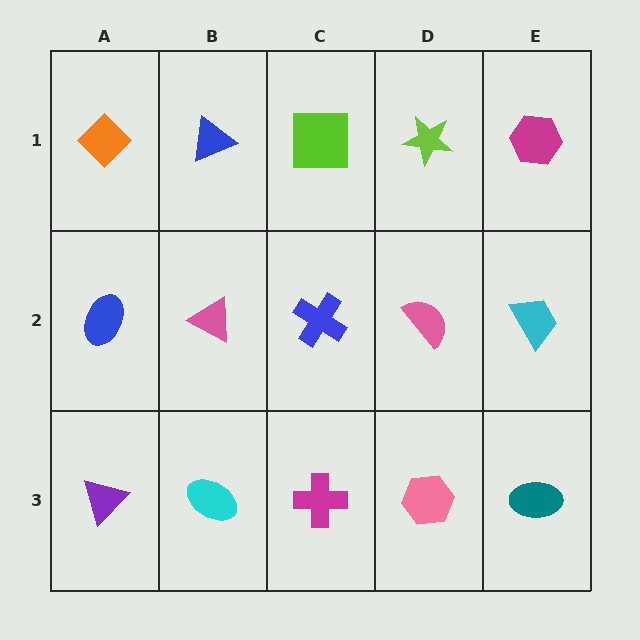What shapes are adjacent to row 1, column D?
A pink semicircle (row 2, column D), a lime square (row 1, column C), a magenta hexagon (row 1, column E).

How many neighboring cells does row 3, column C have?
3.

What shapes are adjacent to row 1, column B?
A pink triangle (row 2, column B), an orange diamond (row 1, column A), a lime square (row 1, column C).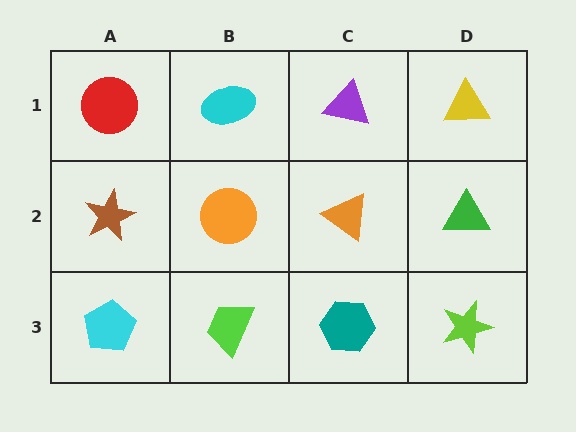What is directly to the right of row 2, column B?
An orange triangle.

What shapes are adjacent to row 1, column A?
A brown star (row 2, column A), a cyan ellipse (row 1, column B).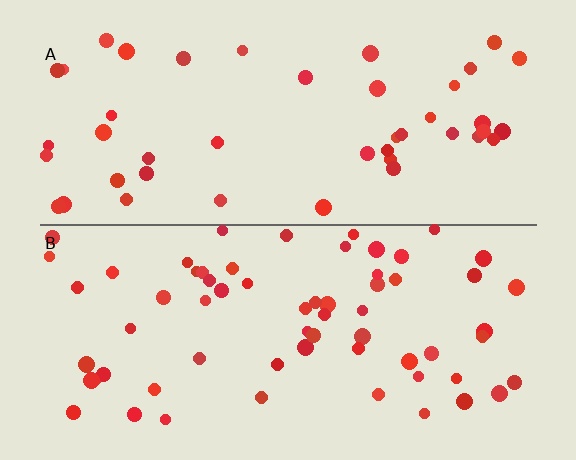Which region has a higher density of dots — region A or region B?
B (the bottom).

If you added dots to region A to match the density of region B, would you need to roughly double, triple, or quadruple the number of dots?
Approximately double.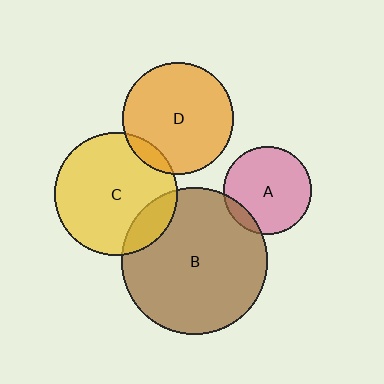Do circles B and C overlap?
Yes.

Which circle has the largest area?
Circle B (brown).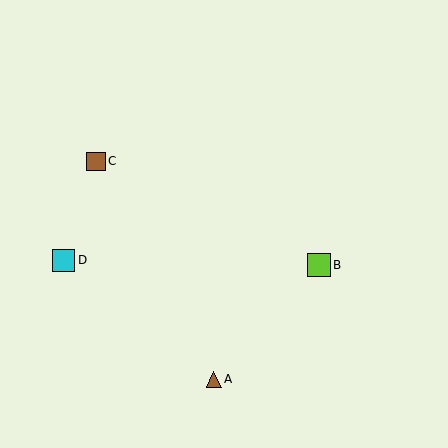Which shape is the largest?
The lime square (labeled B) is the largest.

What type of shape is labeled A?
Shape A is a brown triangle.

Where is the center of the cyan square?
The center of the cyan square is at (64, 260).